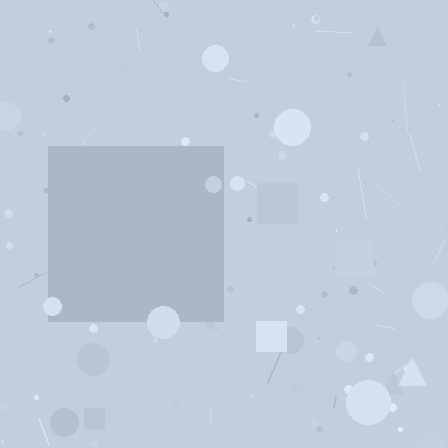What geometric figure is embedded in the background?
A square is embedded in the background.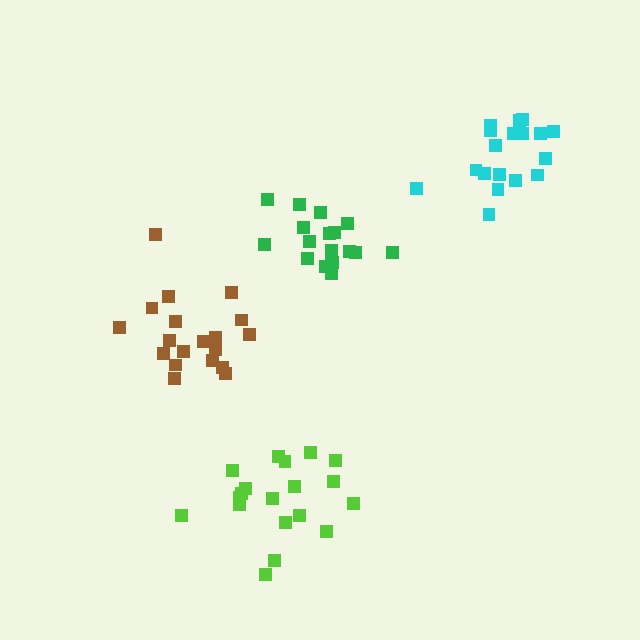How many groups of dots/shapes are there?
There are 4 groups.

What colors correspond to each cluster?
The clusters are colored: brown, green, lime, cyan.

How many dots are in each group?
Group 1: 20 dots, Group 2: 18 dots, Group 3: 19 dots, Group 4: 18 dots (75 total).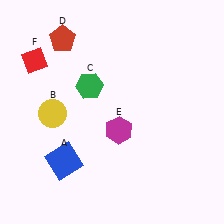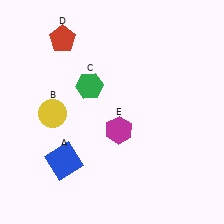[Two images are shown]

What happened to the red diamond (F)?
The red diamond (F) was removed in Image 2. It was in the top-left area of Image 1.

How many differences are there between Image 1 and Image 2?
There is 1 difference between the two images.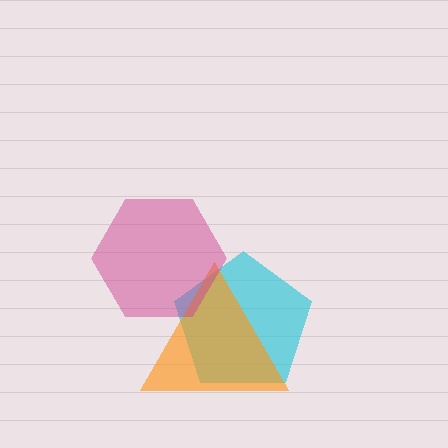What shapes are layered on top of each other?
The layered shapes are: a cyan pentagon, an orange triangle, a magenta hexagon.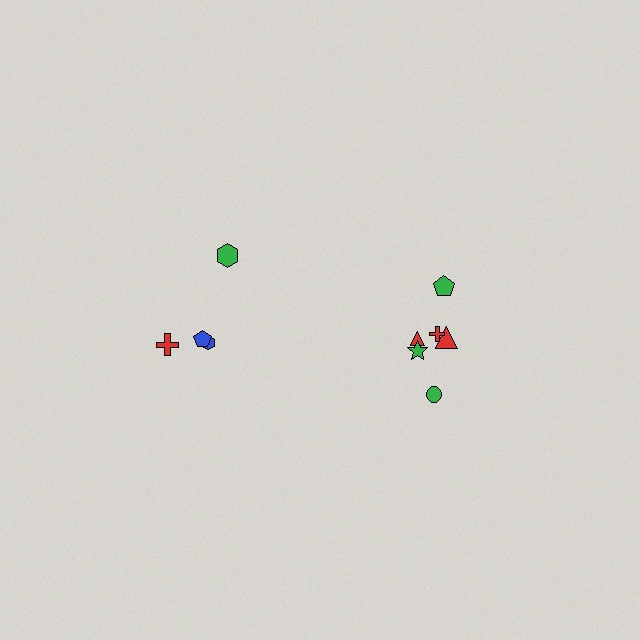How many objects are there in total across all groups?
There are 10 objects.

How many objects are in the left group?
There are 4 objects.